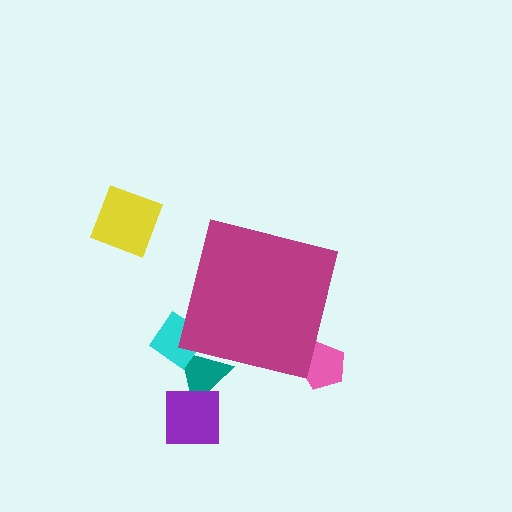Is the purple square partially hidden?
No, the purple square is fully visible.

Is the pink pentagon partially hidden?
Yes, the pink pentagon is partially hidden behind the magenta square.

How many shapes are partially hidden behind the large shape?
3 shapes are partially hidden.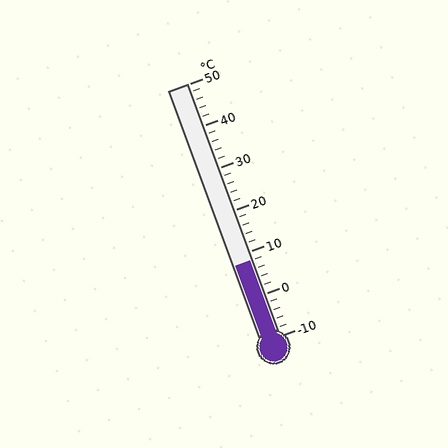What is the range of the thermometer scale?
The thermometer scale ranges from -10°C to 50°C.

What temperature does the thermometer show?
The thermometer shows approximately 8°C.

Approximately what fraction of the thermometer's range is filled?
The thermometer is filled to approximately 30% of its range.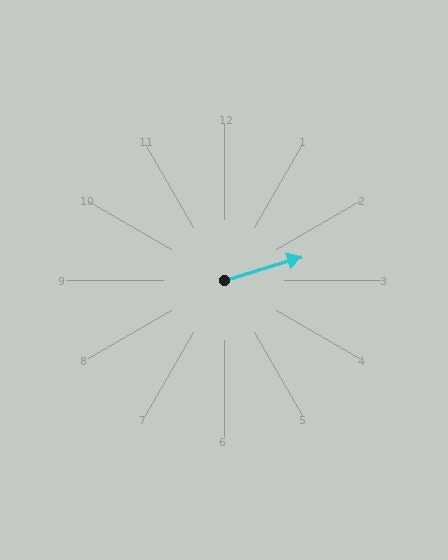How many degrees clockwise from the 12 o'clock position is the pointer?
Approximately 73 degrees.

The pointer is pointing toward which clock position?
Roughly 2 o'clock.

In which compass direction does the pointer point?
East.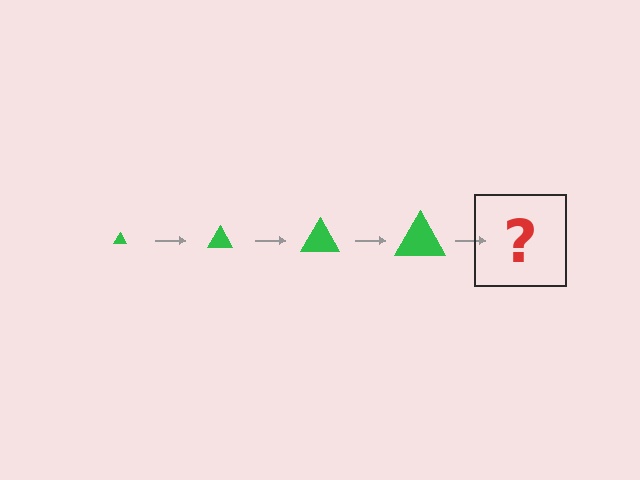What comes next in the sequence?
The next element should be a green triangle, larger than the previous one.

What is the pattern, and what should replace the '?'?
The pattern is that the triangle gets progressively larger each step. The '?' should be a green triangle, larger than the previous one.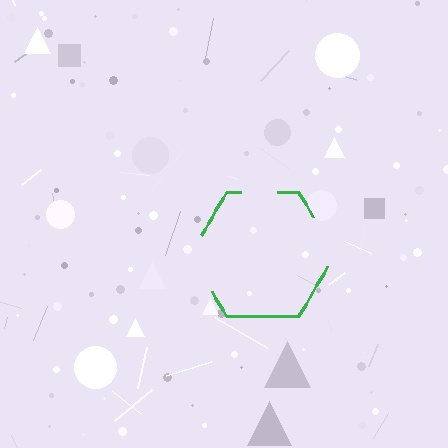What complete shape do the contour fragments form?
The contour fragments form a hexagon.